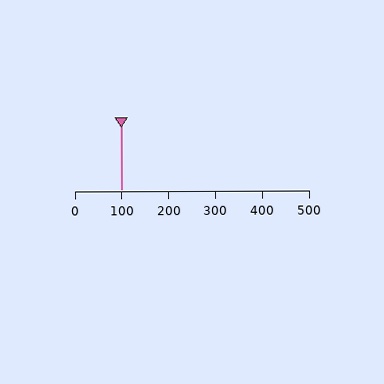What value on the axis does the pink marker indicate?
The marker indicates approximately 100.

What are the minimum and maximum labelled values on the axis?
The axis runs from 0 to 500.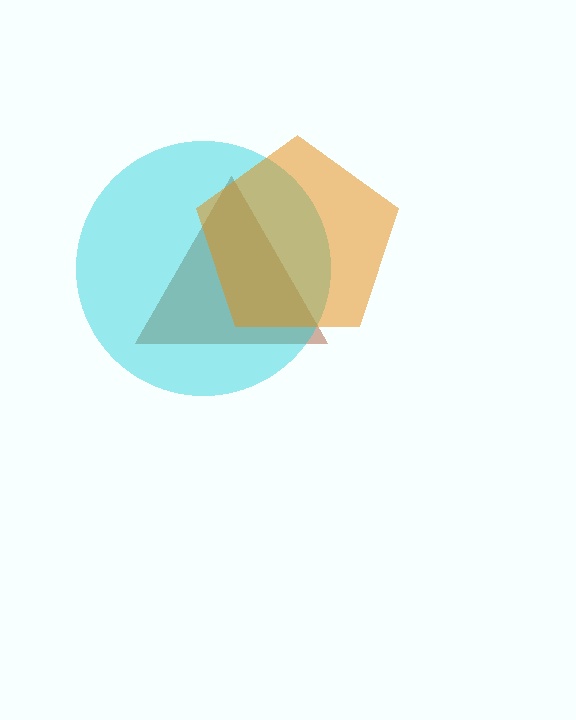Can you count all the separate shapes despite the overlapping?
Yes, there are 3 separate shapes.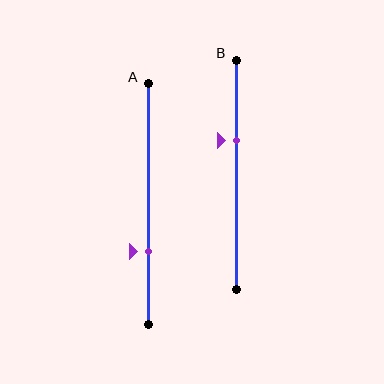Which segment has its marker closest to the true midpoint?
Segment B has its marker closest to the true midpoint.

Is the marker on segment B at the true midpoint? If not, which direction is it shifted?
No, the marker on segment B is shifted upward by about 15% of the segment length.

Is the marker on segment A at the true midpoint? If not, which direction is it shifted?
No, the marker on segment A is shifted downward by about 20% of the segment length.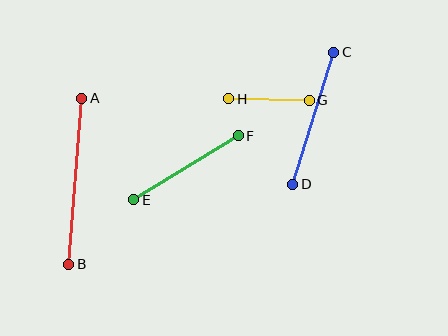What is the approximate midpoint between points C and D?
The midpoint is at approximately (313, 118) pixels.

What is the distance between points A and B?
The distance is approximately 167 pixels.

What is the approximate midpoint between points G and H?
The midpoint is at approximately (269, 100) pixels.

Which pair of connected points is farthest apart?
Points A and B are farthest apart.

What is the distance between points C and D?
The distance is approximately 138 pixels.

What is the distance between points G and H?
The distance is approximately 80 pixels.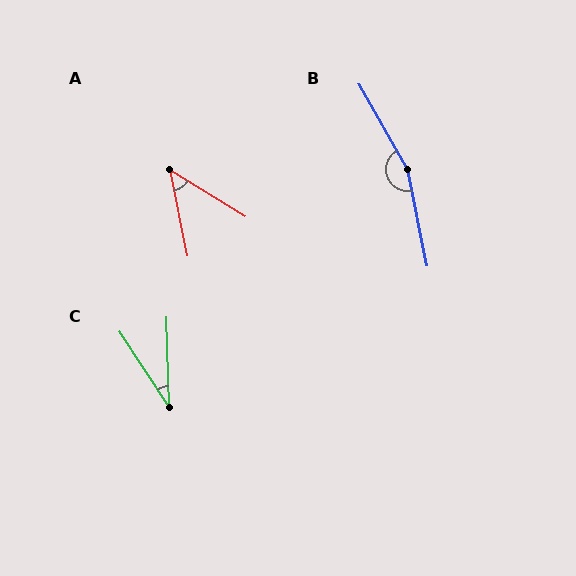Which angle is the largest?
B, at approximately 162 degrees.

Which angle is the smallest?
C, at approximately 31 degrees.